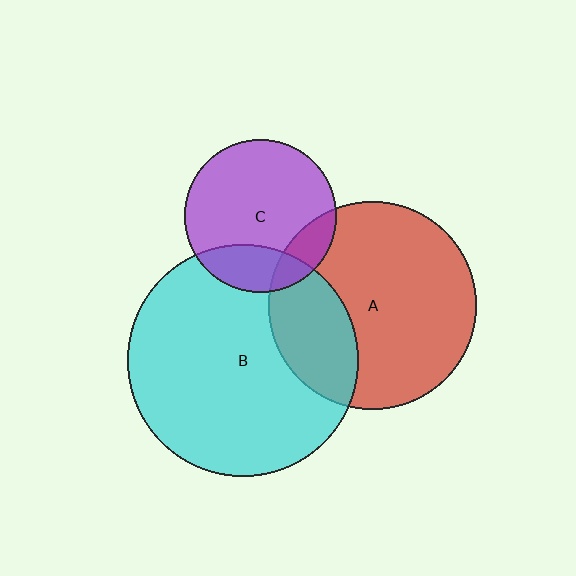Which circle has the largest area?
Circle B (cyan).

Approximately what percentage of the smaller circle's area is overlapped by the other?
Approximately 25%.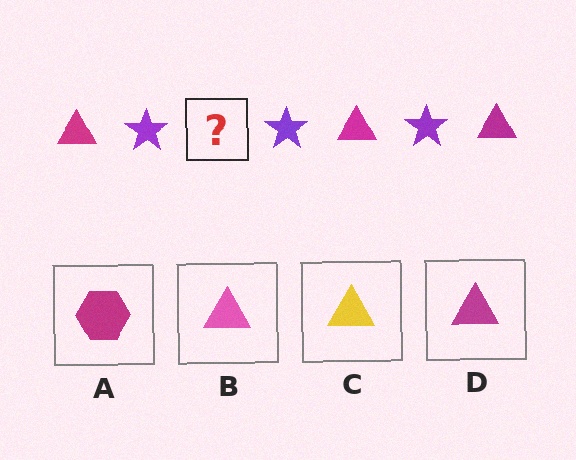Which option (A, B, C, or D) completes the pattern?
D.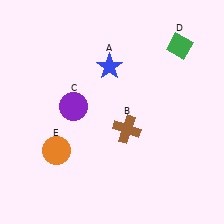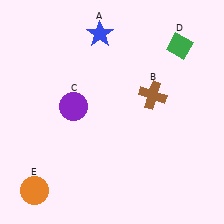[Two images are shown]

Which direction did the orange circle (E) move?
The orange circle (E) moved down.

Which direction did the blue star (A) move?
The blue star (A) moved up.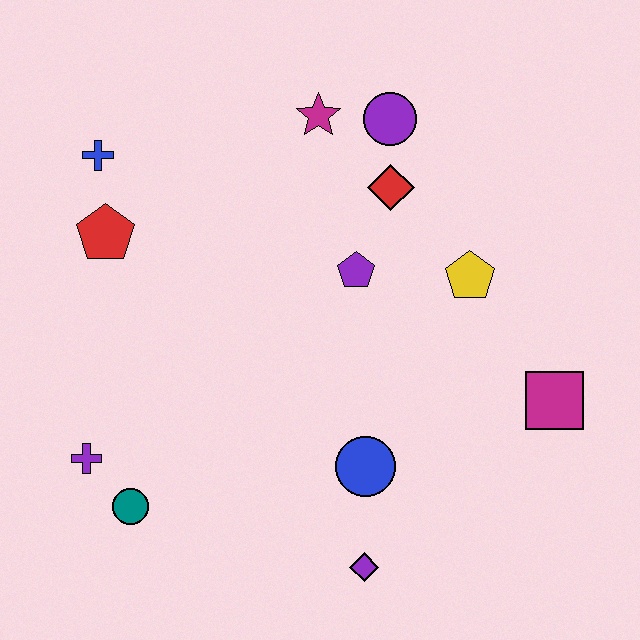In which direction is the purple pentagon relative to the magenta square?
The purple pentagon is to the left of the magenta square.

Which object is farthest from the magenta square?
The blue cross is farthest from the magenta square.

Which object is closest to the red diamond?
The purple circle is closest to the red diamond.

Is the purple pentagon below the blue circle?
No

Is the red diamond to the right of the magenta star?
Yes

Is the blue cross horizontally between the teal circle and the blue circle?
No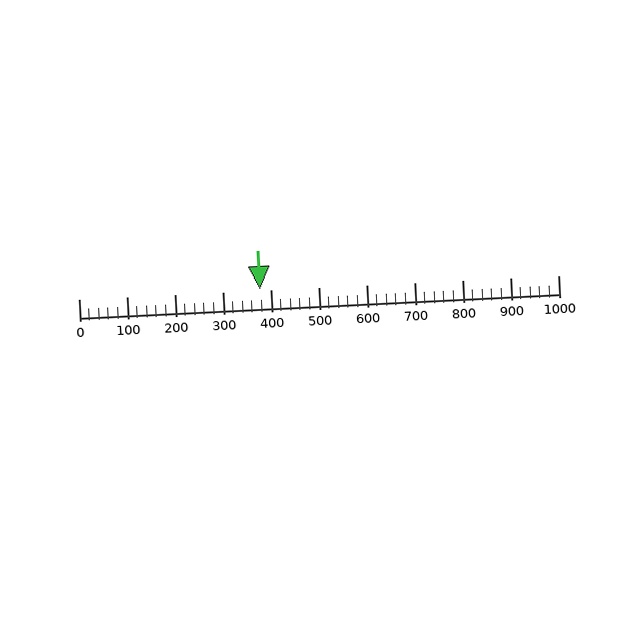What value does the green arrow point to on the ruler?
The green arrow points to approximately 378.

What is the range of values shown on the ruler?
The ruler shows values from 0 to 1000.